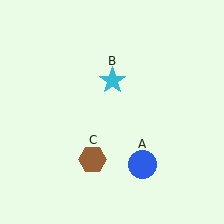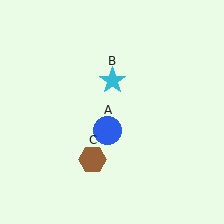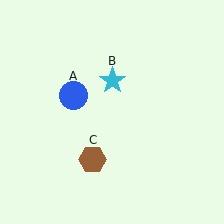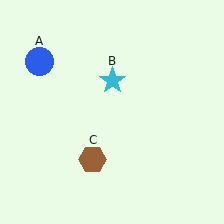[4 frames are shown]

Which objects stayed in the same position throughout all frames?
Cyan star (object B) and brown hexagon (object C) remained stationary.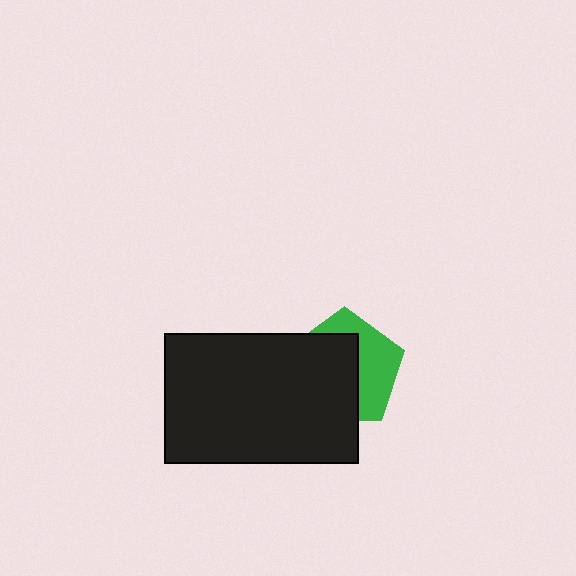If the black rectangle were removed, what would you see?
You would see the complete green pentagon.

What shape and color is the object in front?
The object in front is a black rectangle.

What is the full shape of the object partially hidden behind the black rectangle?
The partially hidden object is a green pentagon.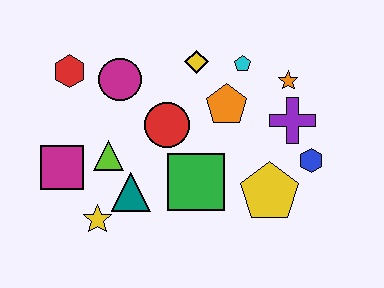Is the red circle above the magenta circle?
No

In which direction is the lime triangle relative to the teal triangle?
The lime triangle is above the teal triangle.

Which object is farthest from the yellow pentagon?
The red hexagon is farthest from the yellow pentagon.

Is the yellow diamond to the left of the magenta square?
No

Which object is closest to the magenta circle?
The red hexagon is closest to the magenta circle.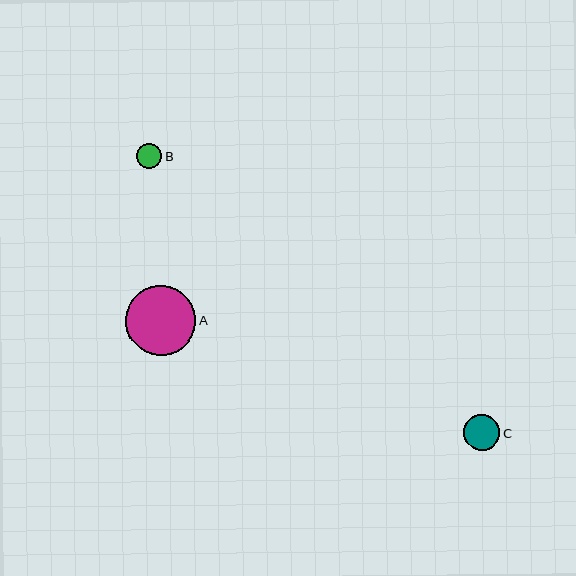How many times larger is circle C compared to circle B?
Circle C is approximately 1.4 times the size of circle B.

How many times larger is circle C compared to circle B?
Circle C is approximately 1.4 times the size of circle B.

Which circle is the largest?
Circle A is the largest with a size of approximately 70 pixels.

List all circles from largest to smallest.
From largest to smallest: A, C, B.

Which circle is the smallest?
Circle B is the smallest with a size of approximately 26 pixels.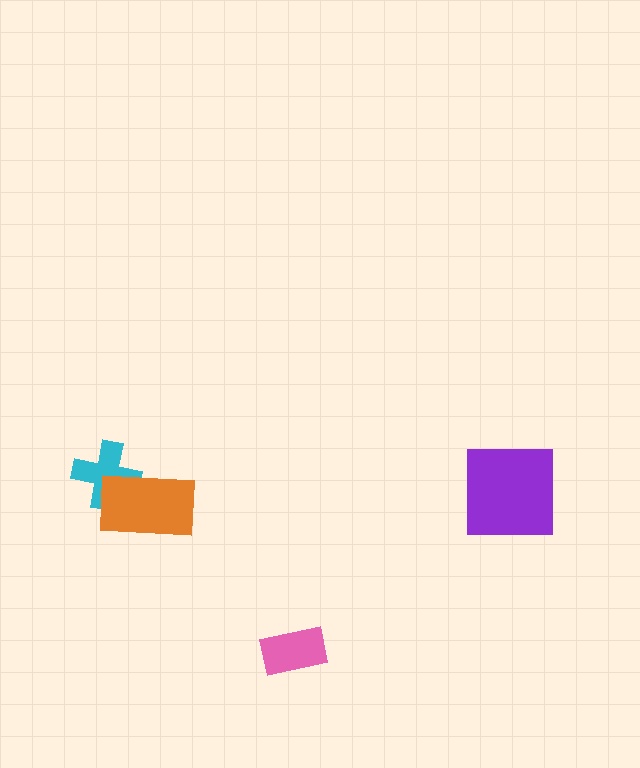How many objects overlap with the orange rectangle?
1 object overlaps with the orange rectangle.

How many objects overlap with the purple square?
0 objects overlap with the purple square.